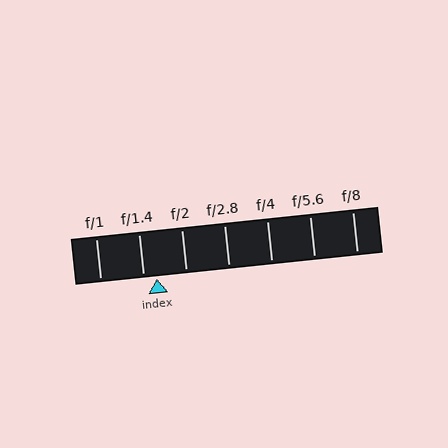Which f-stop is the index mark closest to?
The index mark is closest to f/1.4.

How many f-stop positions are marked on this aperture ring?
There are 7 f-stop positions marked.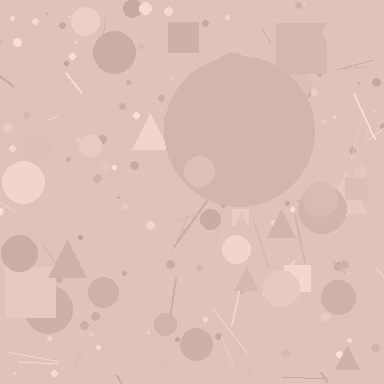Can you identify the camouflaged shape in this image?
The camouflaged shape is a circle.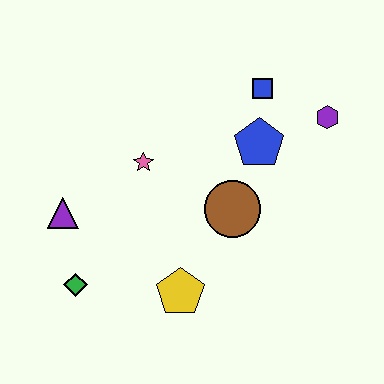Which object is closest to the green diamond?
The purple triangle is closest to the green diamond.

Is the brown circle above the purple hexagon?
No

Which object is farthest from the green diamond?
The purple hexagon is farthest from the green diamond.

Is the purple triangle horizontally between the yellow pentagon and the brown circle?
No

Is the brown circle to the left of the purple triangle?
No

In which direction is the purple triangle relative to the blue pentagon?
The purple triangle is to the left of the blue pentagon.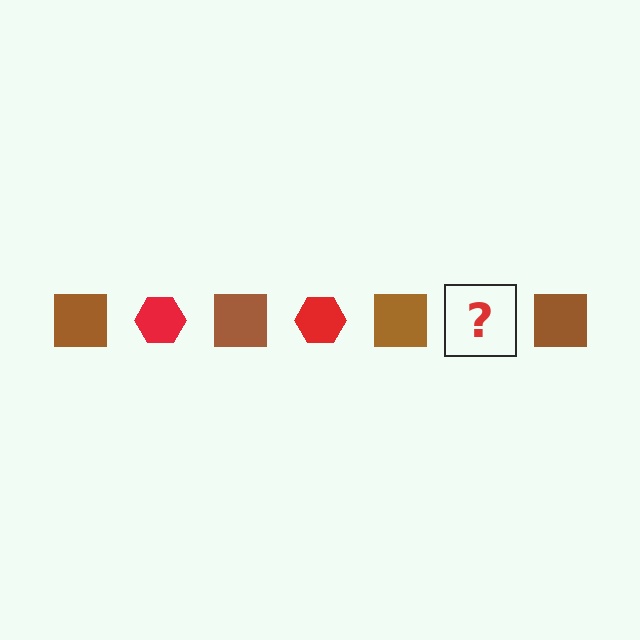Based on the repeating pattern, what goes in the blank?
The blank should be a red hexagon.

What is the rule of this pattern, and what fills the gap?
The rule is that the pattern alternates between brown square and red hexagon. The gap should be filled with a red hexagon.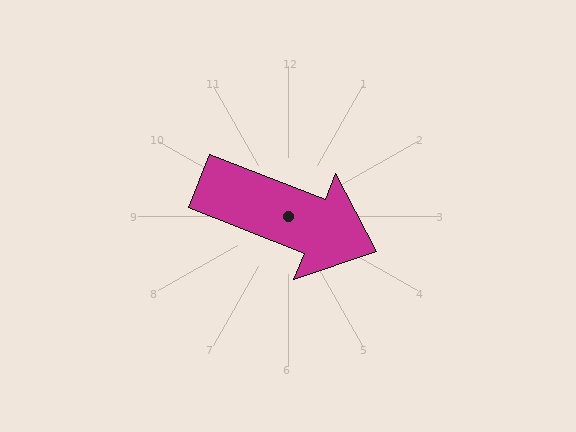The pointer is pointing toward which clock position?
Roughly 4 o'clock.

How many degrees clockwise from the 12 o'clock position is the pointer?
Approximately 112 degrees.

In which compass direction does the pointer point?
East.